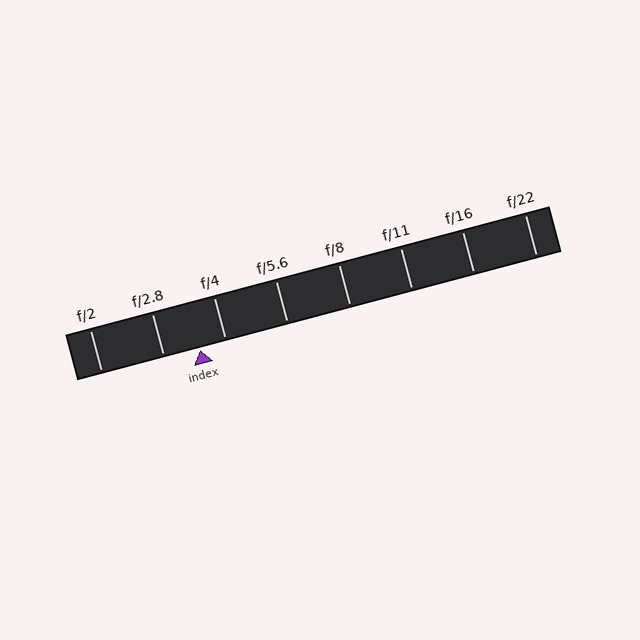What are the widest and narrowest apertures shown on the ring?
The widest aperture shown is f/2 and the narrowest is f/22.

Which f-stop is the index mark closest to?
The index mark is closest to f/4.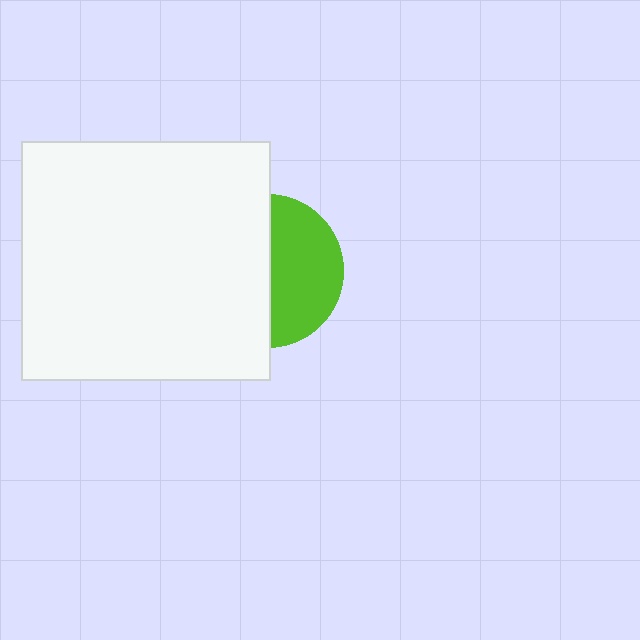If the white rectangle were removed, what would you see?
You would see the complete lime circle.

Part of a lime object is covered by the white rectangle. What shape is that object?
It is a circle.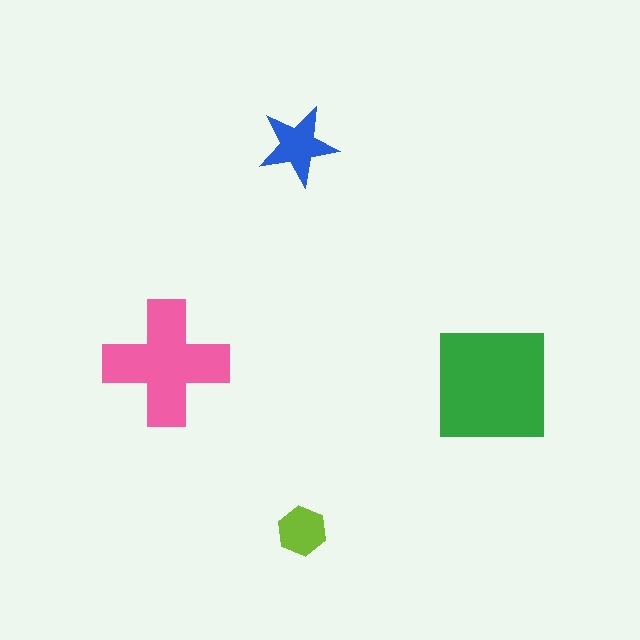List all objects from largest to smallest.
The green square, the pink cross, the blue star, the lime hexagon.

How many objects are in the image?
There are 4 objects in the image.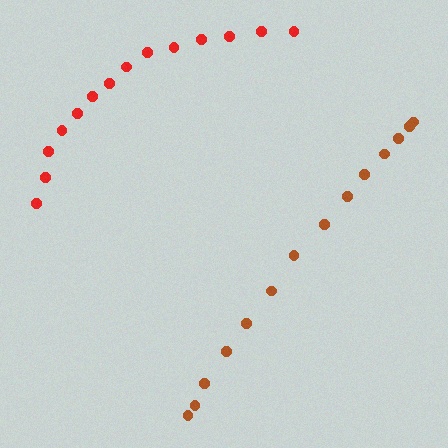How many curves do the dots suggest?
There are 2 distinct paths.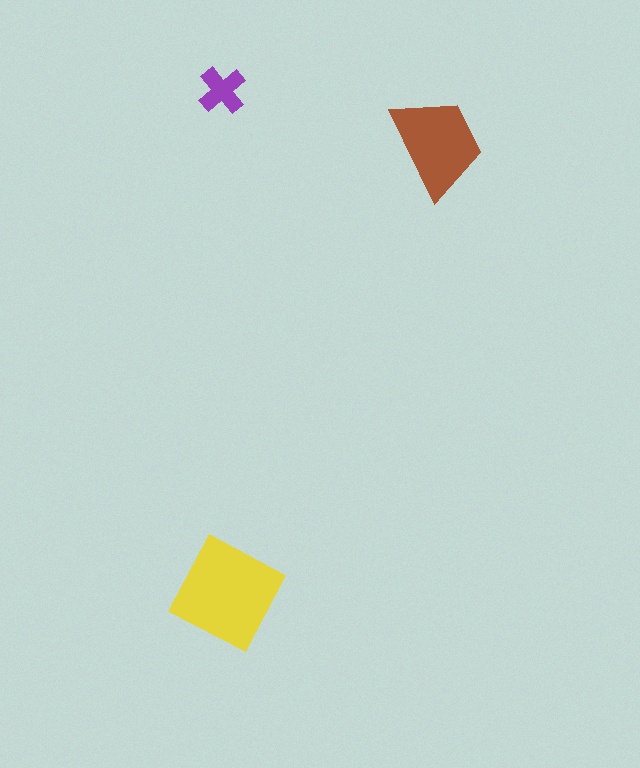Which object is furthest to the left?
The purple cross is leftmost.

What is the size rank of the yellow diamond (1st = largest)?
1st.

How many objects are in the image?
There are 3 objects in the image.